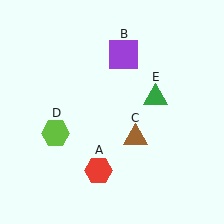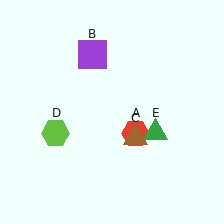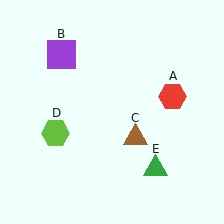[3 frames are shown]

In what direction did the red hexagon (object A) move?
The red hexagon (object A) moved up and to the right.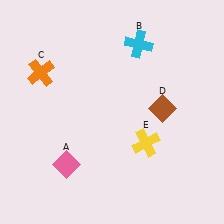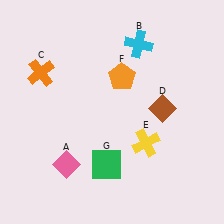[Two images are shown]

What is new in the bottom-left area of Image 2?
A green square (G) was added in the bottom-left area of Image 2.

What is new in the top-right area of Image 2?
An orange pentagon (F) was added in the top-right area of Image 2.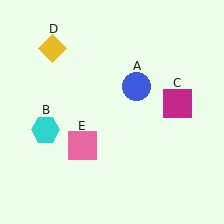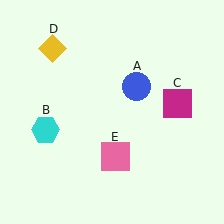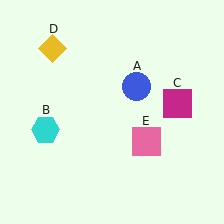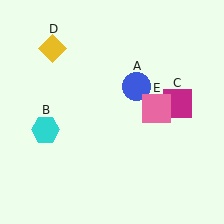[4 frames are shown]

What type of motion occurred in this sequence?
The pink square (object E) rotated counterclockwise around the center of the scene.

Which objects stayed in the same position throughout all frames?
Blue circle (object A) and cyan hexagon (object B) and magenta square (object C) and yellow diamond (object D) remained stationary.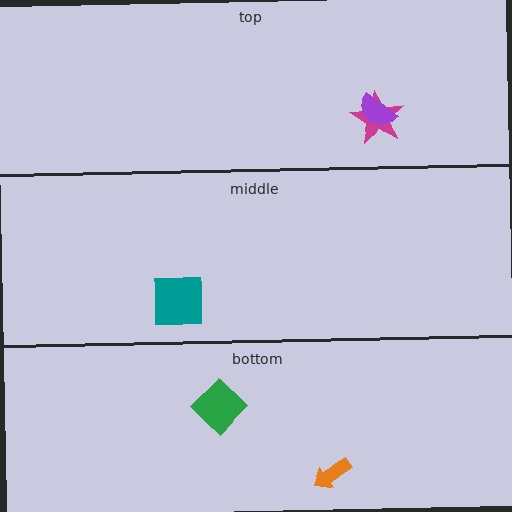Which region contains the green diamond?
The bottom region.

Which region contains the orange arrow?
The bottom region.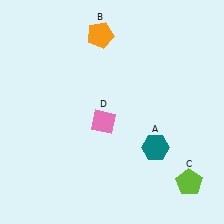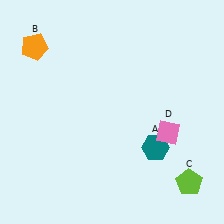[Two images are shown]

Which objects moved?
The objects that moved are: the orange pentagon (B), the pink diamond (D).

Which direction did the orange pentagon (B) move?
The orange pentagon (B) moved left.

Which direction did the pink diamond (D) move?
The pink diamond (D) moved right.